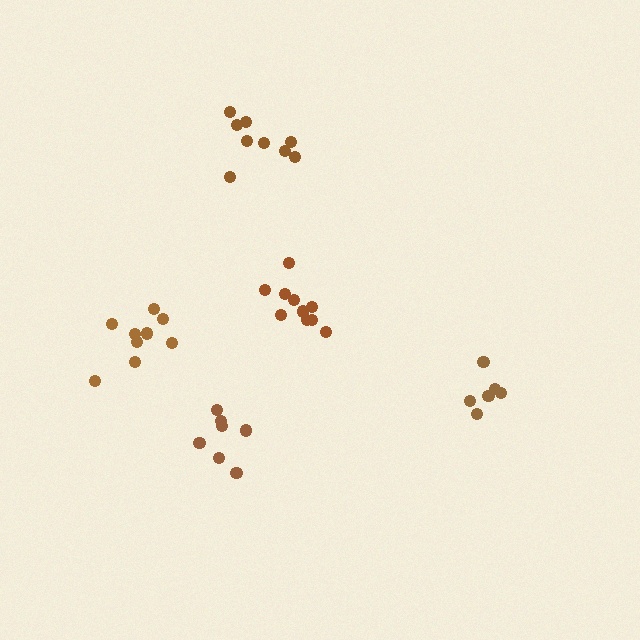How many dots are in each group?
Group 1: 9 dots, Group 2: 6 dots, Group 3: 9 dots, Group 4: 10 dots, Group 5: 7 dots (41 total).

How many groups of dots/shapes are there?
There are 5 groups.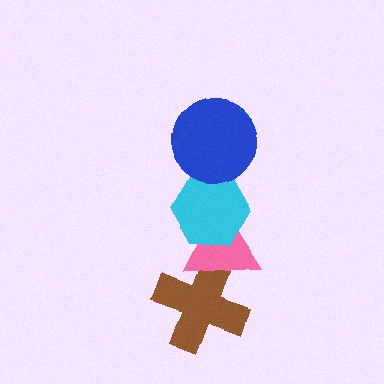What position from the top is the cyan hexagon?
The cyan hexagon is 2nd from the top.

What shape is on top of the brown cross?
The pink triangle is on top of the brown cross.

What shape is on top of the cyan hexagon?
The blue circle is on top of the cyan hexagon.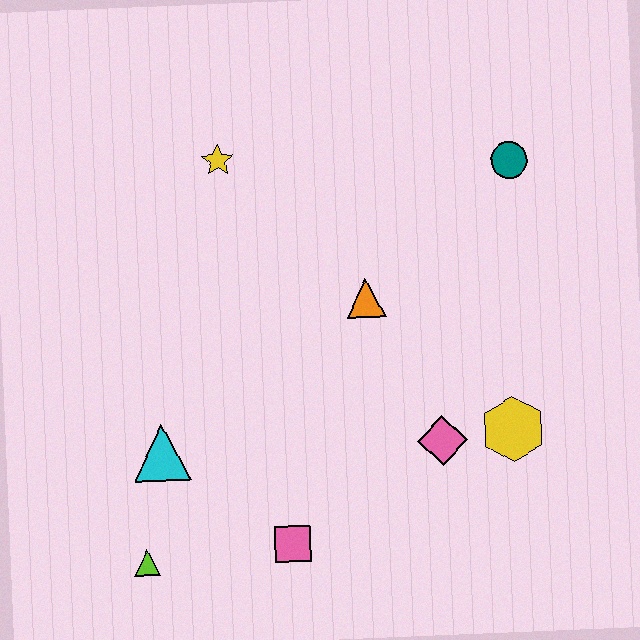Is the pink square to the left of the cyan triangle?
No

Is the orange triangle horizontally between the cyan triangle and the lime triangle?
No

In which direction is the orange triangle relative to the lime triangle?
The orange triangle is above the lime triangle.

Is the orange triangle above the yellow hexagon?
Yes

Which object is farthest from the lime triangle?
The teal circle is farthest from the lime triangle.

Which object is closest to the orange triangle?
The pink diamond is closest to the orange triangle.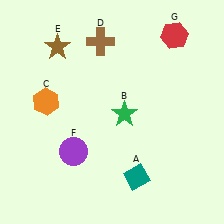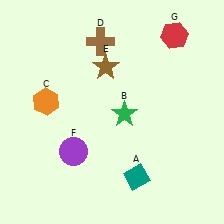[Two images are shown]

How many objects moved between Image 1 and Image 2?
1 object moved between the two images.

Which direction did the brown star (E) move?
The brown star (E) moved right.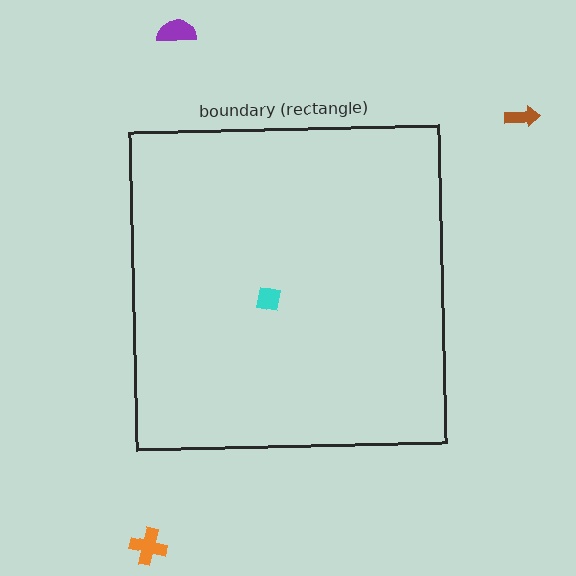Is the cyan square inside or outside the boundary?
Inside.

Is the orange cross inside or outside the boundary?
Outside.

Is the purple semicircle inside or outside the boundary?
Outside.